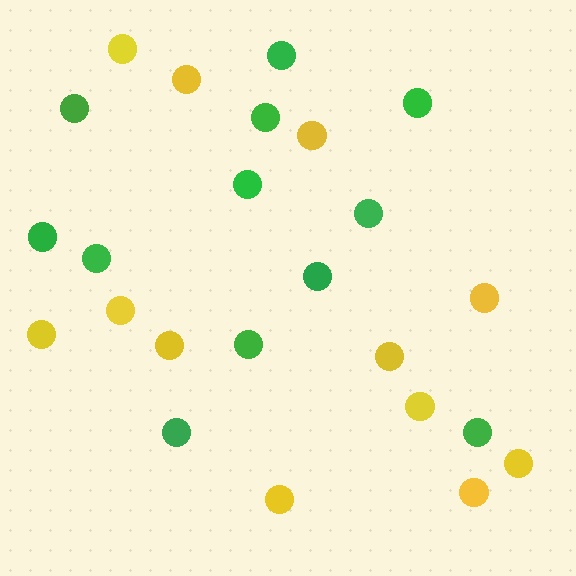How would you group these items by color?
There are 2 groups: one group of green circles (12) and one group of yellow circles (12).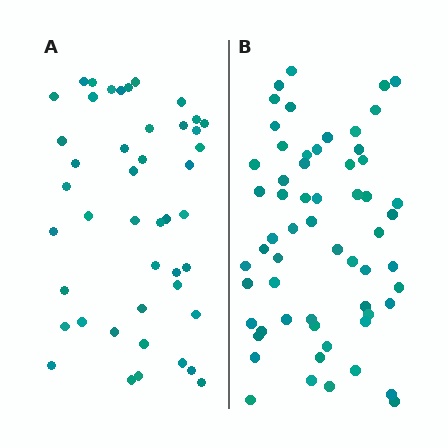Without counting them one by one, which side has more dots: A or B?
Region B (the right region) has more dots.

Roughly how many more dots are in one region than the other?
Region B has approximately 15 more dots than region A.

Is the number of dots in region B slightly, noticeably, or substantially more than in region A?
Region B has noticeably more, but not dramatically so. The ratio is roughly 1.3 to 1.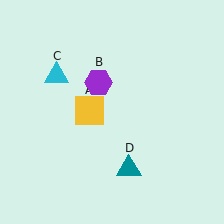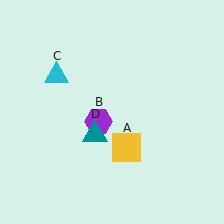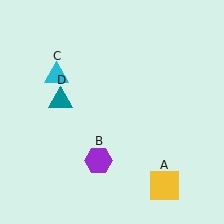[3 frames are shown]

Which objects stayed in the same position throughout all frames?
Cyan triangle (object C) remained stationary.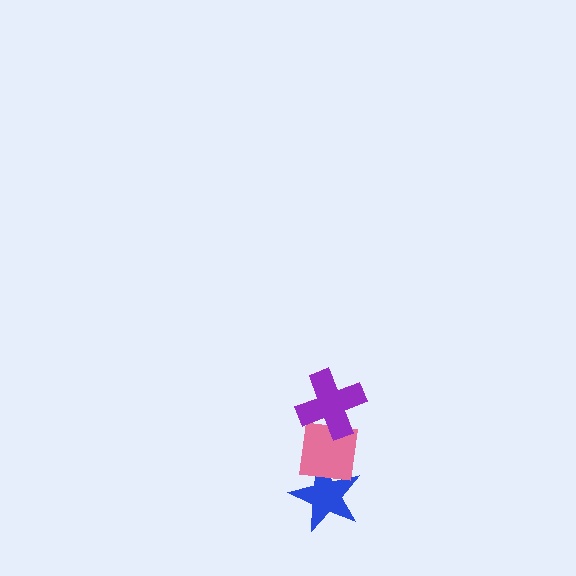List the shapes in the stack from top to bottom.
From top to bottom: the purple cross, the pink square, the blue star.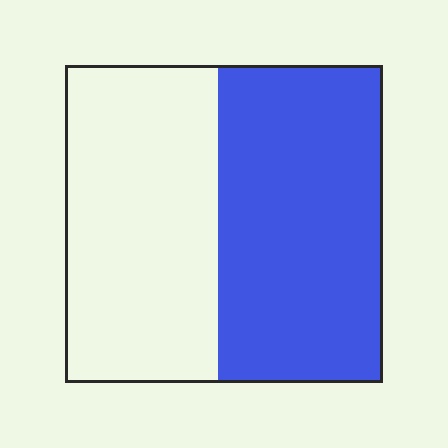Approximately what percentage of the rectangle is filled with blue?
Approximately 50%.